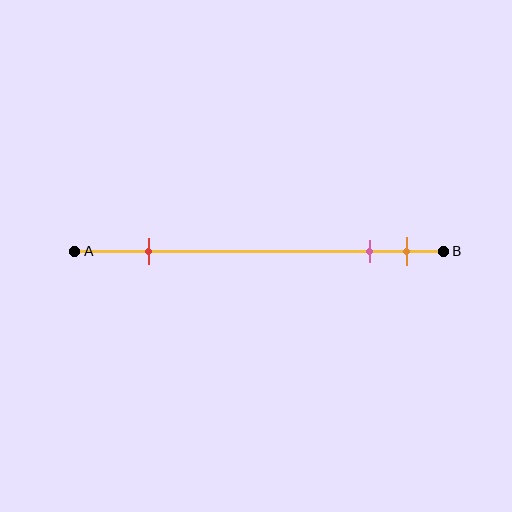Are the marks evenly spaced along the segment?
No, the marks are not evenly spaced.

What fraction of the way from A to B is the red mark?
The red mark is approximately 20% (0.2) of the way from A to B.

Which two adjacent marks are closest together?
The pink and orange marks are the closest adjacent pair.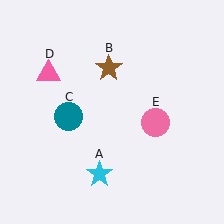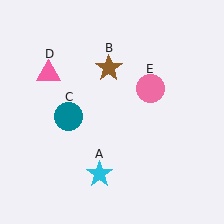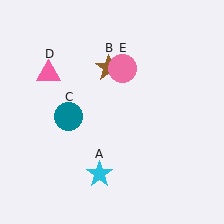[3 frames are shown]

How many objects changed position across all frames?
1 object changed position: pink circle (object E).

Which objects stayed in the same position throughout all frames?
Cyan star (object A) and brown star (object B) and teal circle (object C) and pink triangle (object D) remained stationary.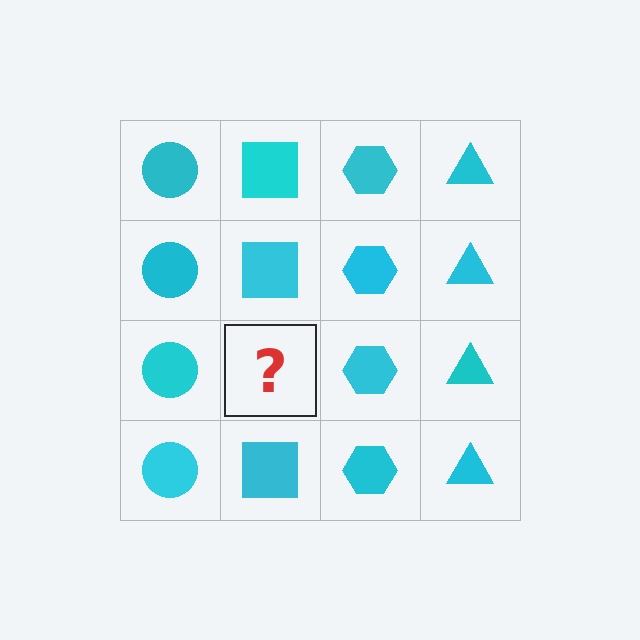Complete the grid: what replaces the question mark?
The question mark should be replaced with a cyan square.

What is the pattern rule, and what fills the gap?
The rule is that each column has a consistent shape. The gap should be filled with a cyan square.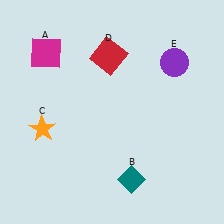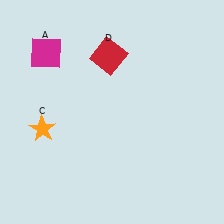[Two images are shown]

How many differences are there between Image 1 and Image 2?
There are 2 differences between the two images.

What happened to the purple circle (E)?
The purple circle (E) was removed in Image 2. It was in the top-right area of Image 1.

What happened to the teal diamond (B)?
The teal diamond (B) was removed in Image 2. It was in the bottom-right area of Image 1.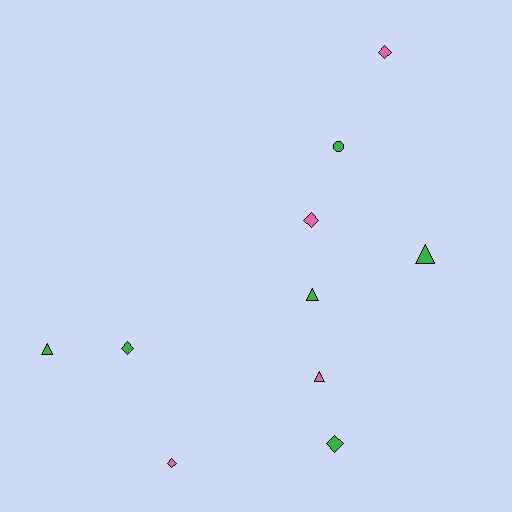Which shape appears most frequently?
Diamond, with 5 objects.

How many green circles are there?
There is 1 green circle.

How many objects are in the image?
There are 10 objects.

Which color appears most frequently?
Green, with 6 objects.